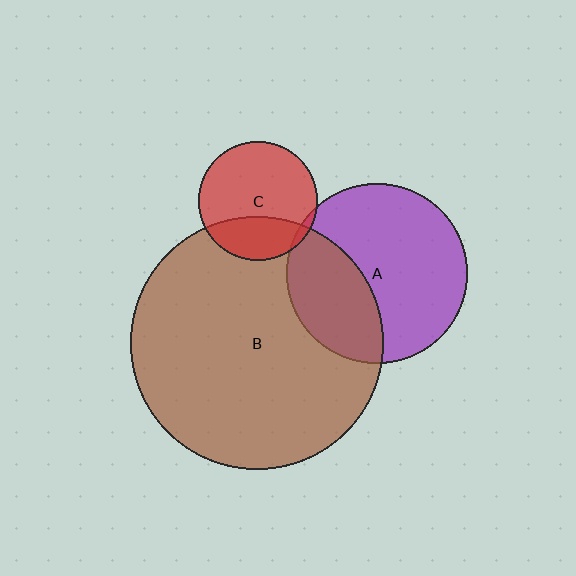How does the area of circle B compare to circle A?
Approximately 2.0 times.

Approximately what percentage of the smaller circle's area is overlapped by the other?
Approximately 5%.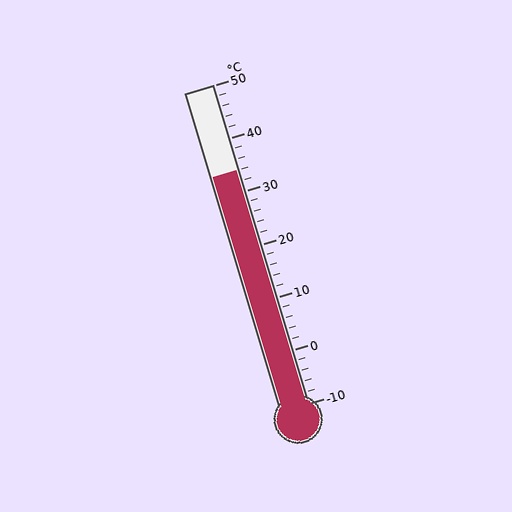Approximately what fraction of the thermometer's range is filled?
The thermometer is filled to approximately 75% of its range.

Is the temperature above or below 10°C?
The temperature is above 10°C.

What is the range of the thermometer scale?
The thermometer scale ranges from -10°C to 50°C.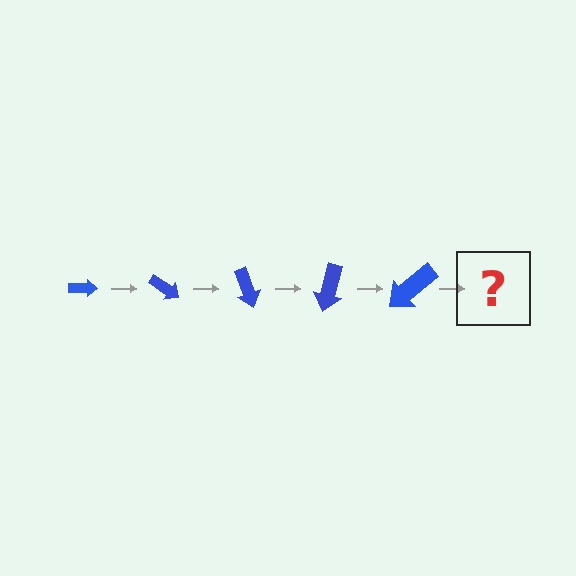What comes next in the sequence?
The next element should be an arrow, larger than the previous one and rotated 175 degrees from the start.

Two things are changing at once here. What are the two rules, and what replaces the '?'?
The two rules are that the arrow grows larger each step and it rotates 35 degrees each step. The '?' should be an arrow, larger than the previous one and rotated 175 degrees from the start.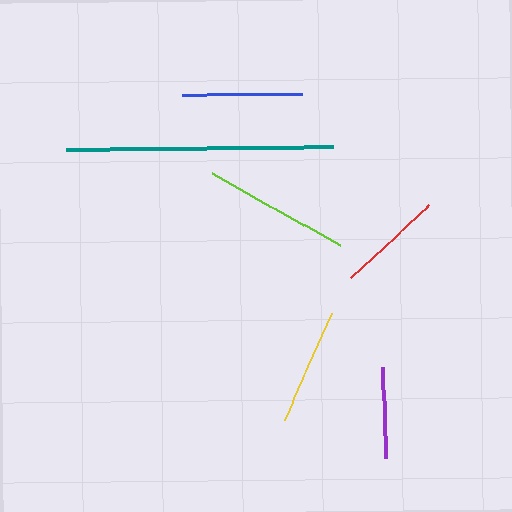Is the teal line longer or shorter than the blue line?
The teal line is longer than the blue line.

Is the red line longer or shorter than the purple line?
The red line is longer than the purple line.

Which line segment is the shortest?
The purple line is the shortest at approximately 92 pixels.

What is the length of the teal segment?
The teal segment is approximately 266 pixels long.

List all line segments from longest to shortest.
From longest to shortest: teal, lime, blue, yellow, red, purple.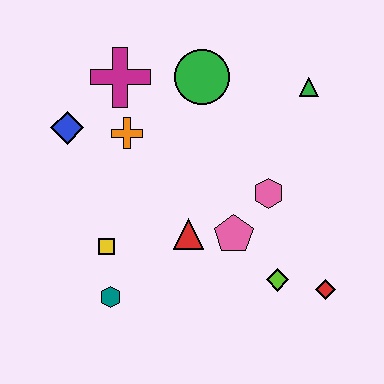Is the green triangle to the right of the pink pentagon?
Yes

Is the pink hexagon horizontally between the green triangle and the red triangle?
Yes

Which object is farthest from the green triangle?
The teal hexagon is farthest from the green triangle.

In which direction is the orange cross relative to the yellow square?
The orange cross is above the yellow square.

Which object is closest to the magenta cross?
The orange cross is closest to the magenta cross.